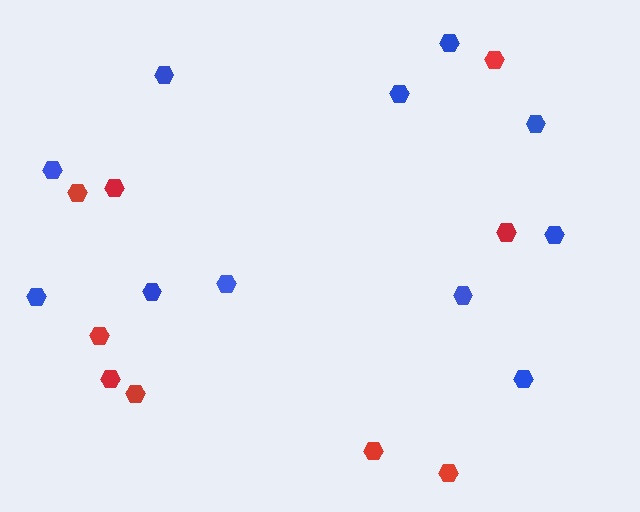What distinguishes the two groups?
There are 2 groups: one group of red hexagons (9) and one group of blue hexagons (11).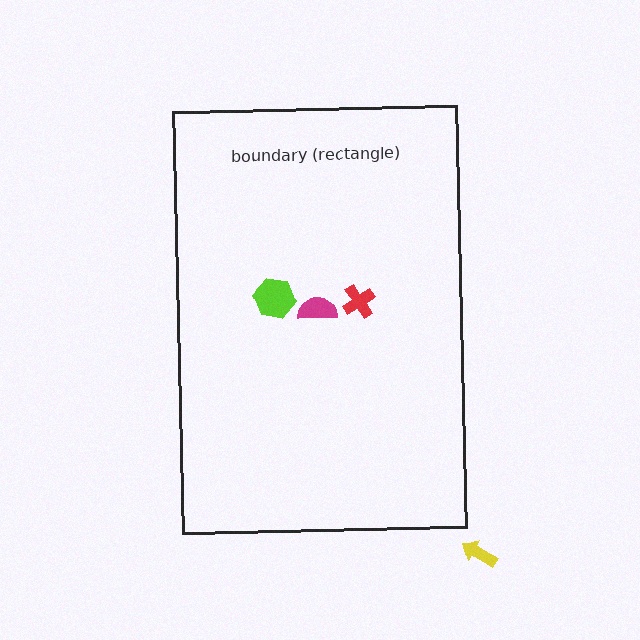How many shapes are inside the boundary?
3 inside, 1 outside.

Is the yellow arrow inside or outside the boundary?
Outside.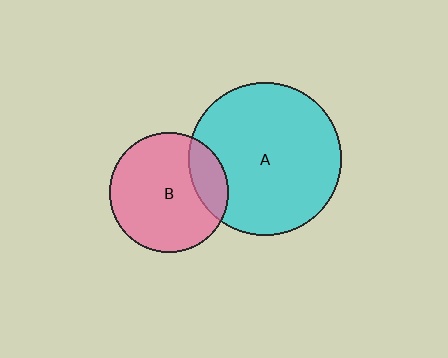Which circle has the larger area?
Circle A (cyan).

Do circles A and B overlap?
Yes.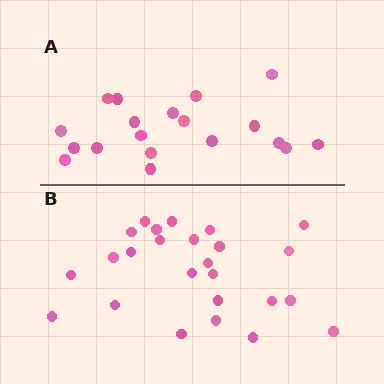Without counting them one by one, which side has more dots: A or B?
Region B (the bottom region) has more dots.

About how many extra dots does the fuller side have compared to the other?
Region B has about 6 more dots than region A.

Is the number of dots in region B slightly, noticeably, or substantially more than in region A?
Region B has noticeably more, but not dramatically so. The ratio is roughly 1.3 to 1.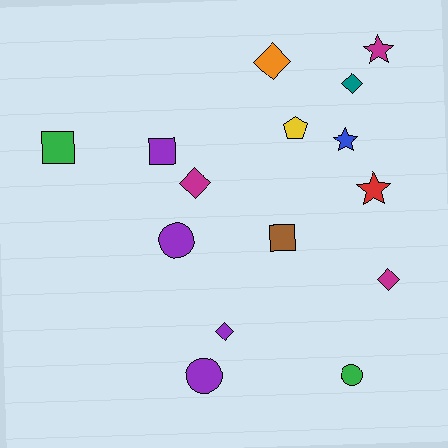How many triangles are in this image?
There are no triangles.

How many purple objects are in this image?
There are 4 purple objects.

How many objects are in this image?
There are 15 objects.